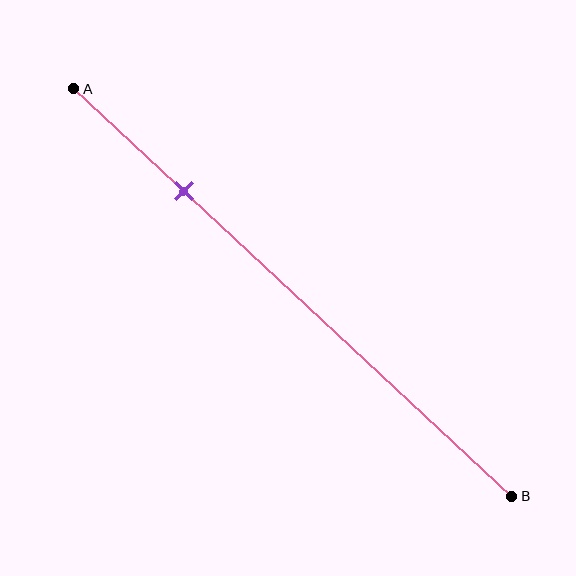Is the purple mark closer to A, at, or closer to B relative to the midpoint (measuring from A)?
The purple mark is closer to point A than the midpoint of segment AB.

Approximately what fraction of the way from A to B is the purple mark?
The purple mark is approximately 25% of the way from A to B.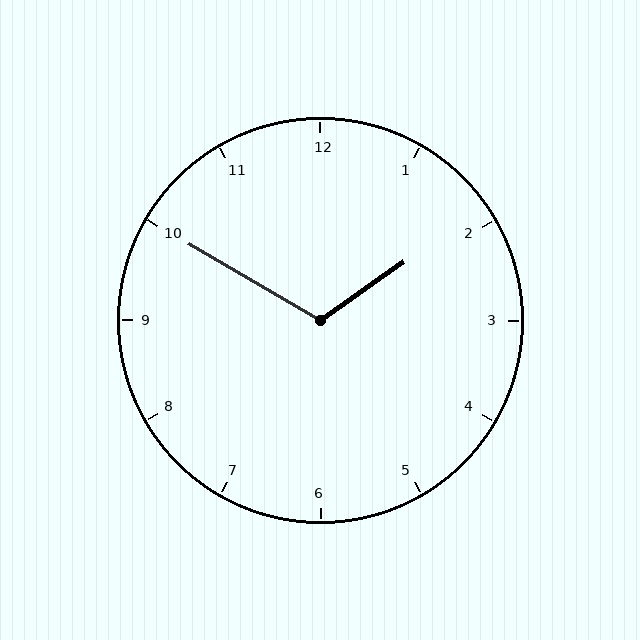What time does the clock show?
1:50.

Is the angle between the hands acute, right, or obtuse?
It is obtuse.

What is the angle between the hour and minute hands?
Approximately 115 degrees.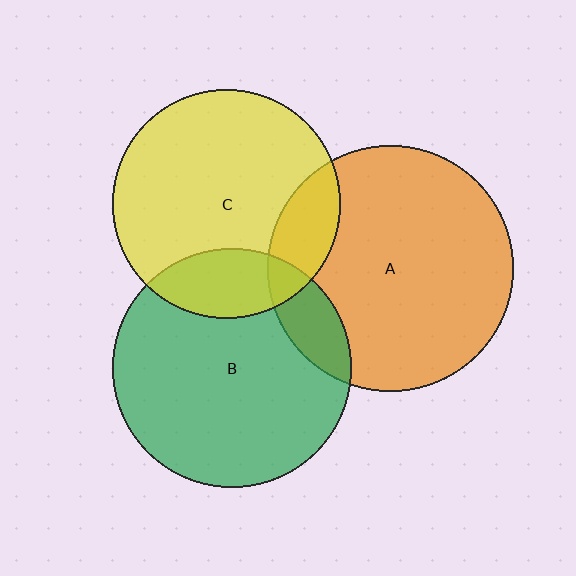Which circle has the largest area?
Circle A (orange).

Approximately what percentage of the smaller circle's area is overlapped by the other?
Approximately 15%.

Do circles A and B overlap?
Yes.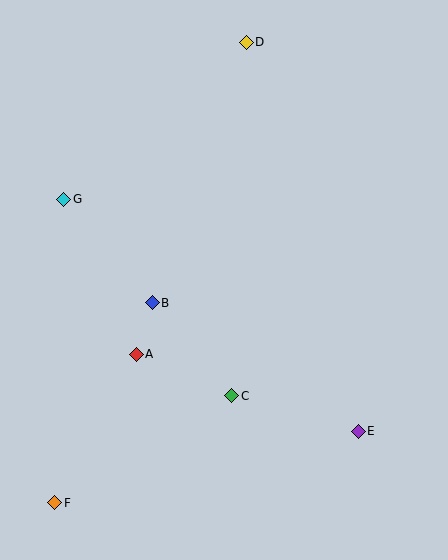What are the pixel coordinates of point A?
Point A is at (136, 354).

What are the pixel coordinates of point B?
Point B is at (152, 303).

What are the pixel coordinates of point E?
Point E is at (358, 431).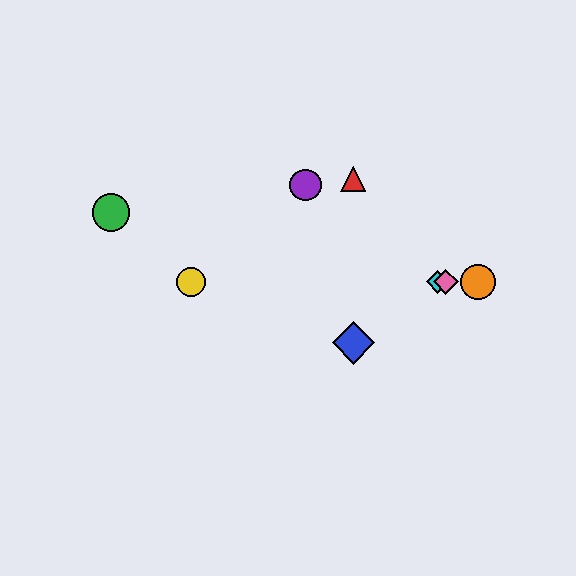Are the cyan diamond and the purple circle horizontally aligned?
No, the cyan diamond is at y≈282 and the purple circle is at y≈185.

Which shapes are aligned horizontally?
The yellow circle, the orange circle, the cyan diamond, the pink diamond are aligned horizontally.